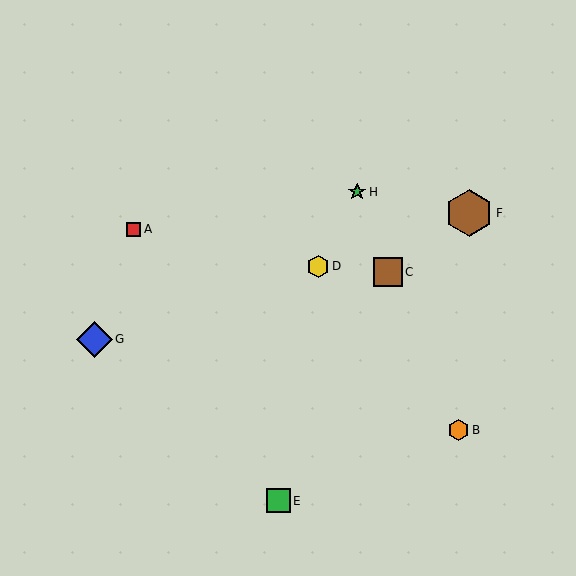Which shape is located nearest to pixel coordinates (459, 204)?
The brown hexagon (labeled F) at (469, 213) is nearest to that location.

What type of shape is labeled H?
Shape H is a green star.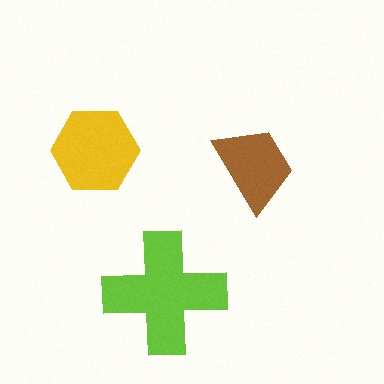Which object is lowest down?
The lime cross is bottommost.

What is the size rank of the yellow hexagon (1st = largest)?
2nd.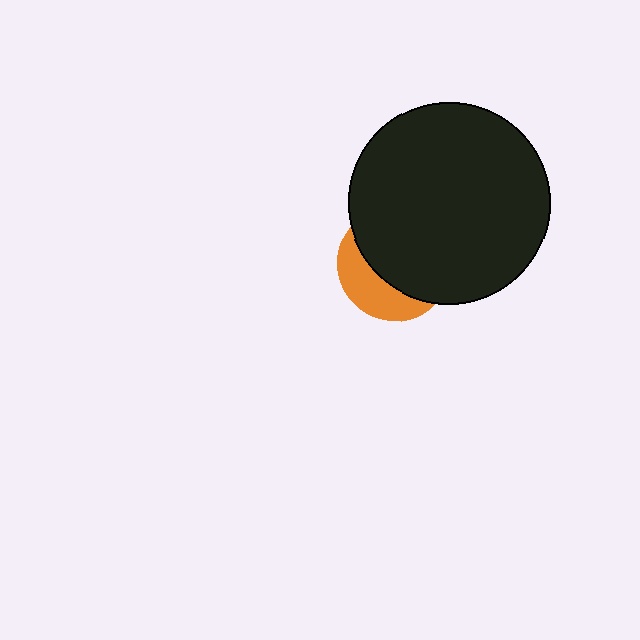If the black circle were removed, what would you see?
You would see the complete orange circle.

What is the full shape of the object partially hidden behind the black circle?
The partially hidden object is an orange circle.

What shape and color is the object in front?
The object in front is a black circle.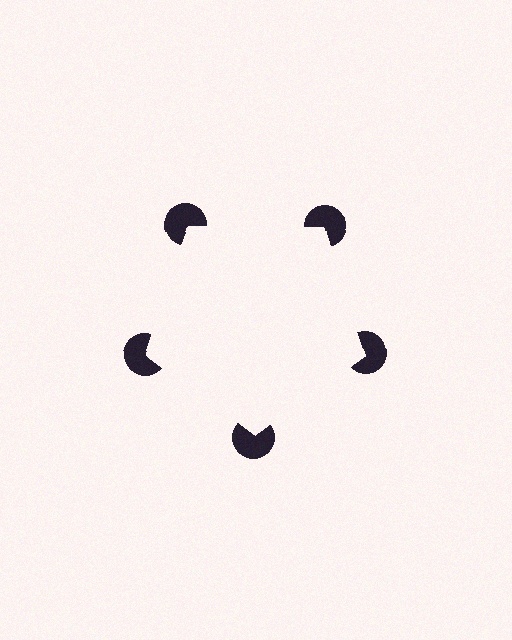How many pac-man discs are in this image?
There are 5 — one at each vertex of the illusory pentagon.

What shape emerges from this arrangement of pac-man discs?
An illusory pentagon — its edges are inferred from the aligned wedge cuts in the pac-man discs, not physically drawn.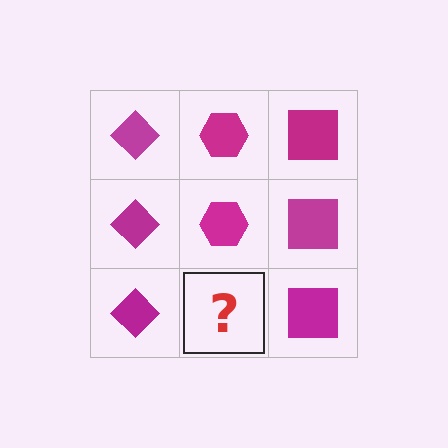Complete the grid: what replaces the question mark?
The question mark should be replaced with a magenta hexagon.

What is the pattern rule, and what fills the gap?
The rule is that each column has a consistent shape. The gap should be filled with a magenta hexagon.